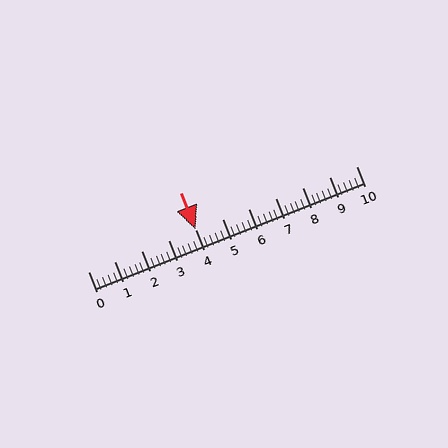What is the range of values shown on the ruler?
The ruler shows values from 0 to 10.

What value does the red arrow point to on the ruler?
The red arrow points to approximately 4.0.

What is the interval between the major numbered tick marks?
The major tick marks are spaced 1 units apart.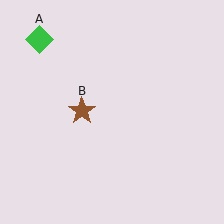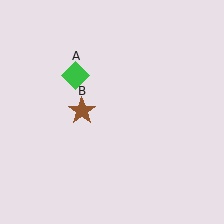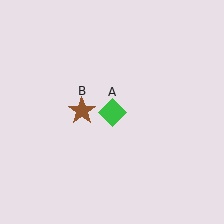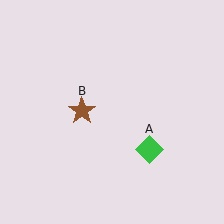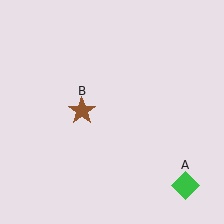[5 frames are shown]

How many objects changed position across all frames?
1 object changed position: green diamond (object A).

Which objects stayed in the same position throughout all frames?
Brown star (object B) remained stationary.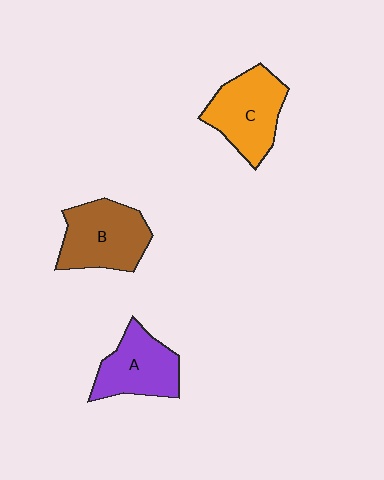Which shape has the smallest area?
Shape A (purple).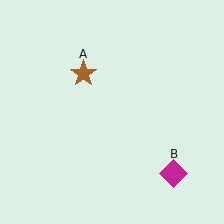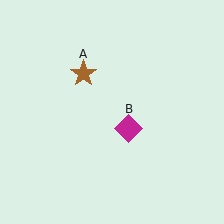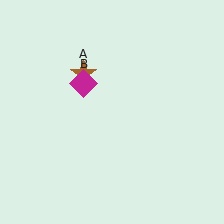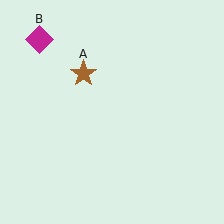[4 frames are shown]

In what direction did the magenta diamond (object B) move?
The magenta diamond (object B) moved up and to the left.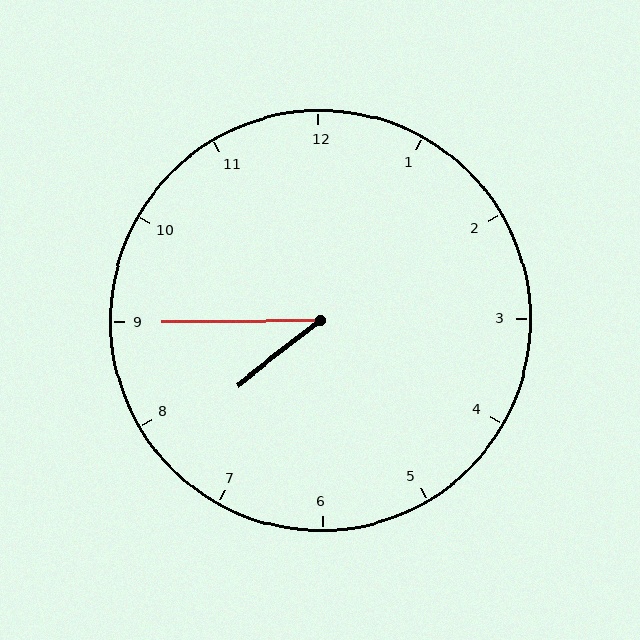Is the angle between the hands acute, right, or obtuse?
It is acute.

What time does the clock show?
7:45.